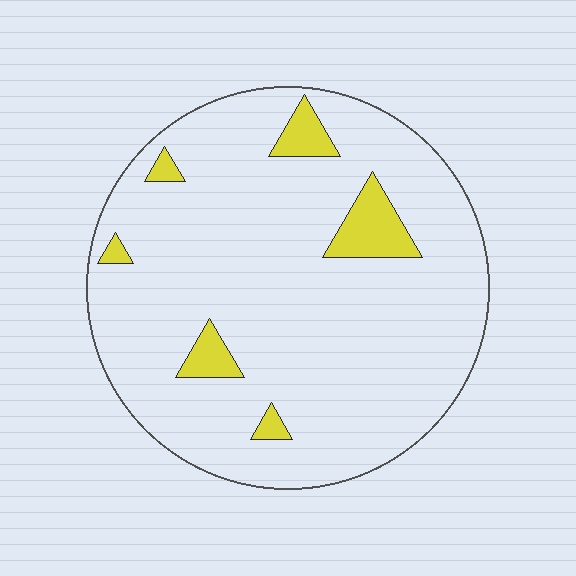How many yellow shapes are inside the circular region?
6.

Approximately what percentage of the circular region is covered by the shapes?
Approximately 10%.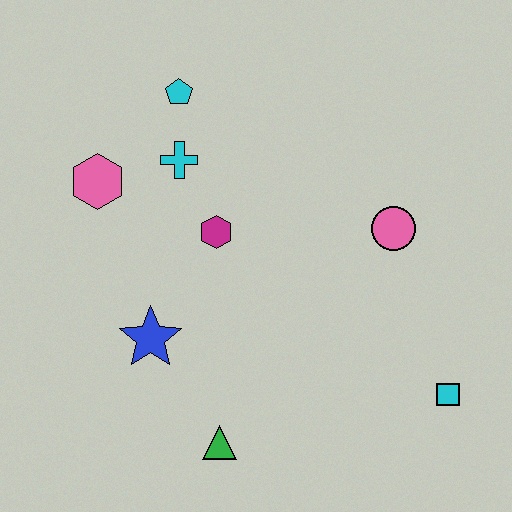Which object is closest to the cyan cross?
The cyan pentagon is closest to the cyan cross.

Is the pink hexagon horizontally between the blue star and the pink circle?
No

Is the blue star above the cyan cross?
No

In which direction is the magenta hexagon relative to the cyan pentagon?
The magenta hexagon is below the cyan pentagon.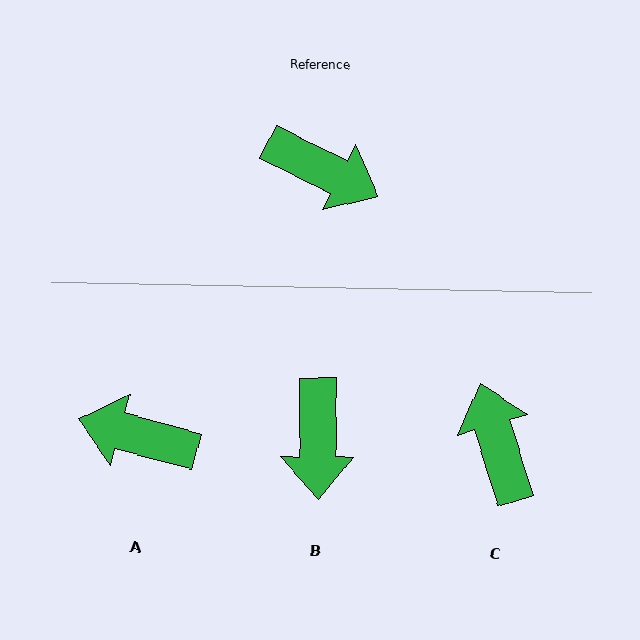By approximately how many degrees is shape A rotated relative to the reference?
Approximately 169 degrees clockwise.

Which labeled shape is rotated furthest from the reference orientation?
A, about 169 degrees away.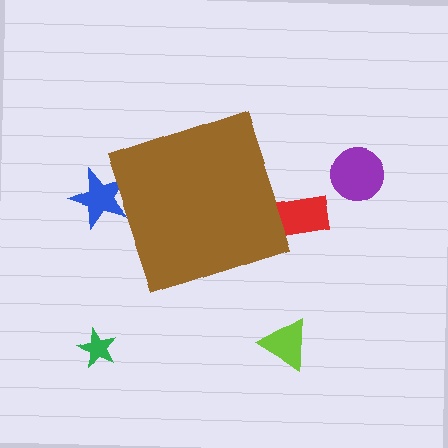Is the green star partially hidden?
No, the green star is fully visible.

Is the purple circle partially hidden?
No, the purple circle is fully visible.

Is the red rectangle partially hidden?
Yes, the red rectangle is partially hidden behind the brown diamond.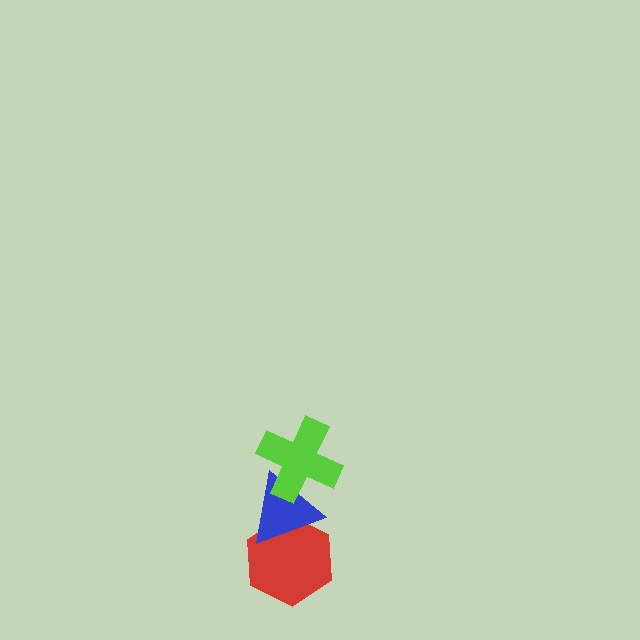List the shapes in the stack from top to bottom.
From top to bottom: the lime cross, the blue triangle, the red hexagon.